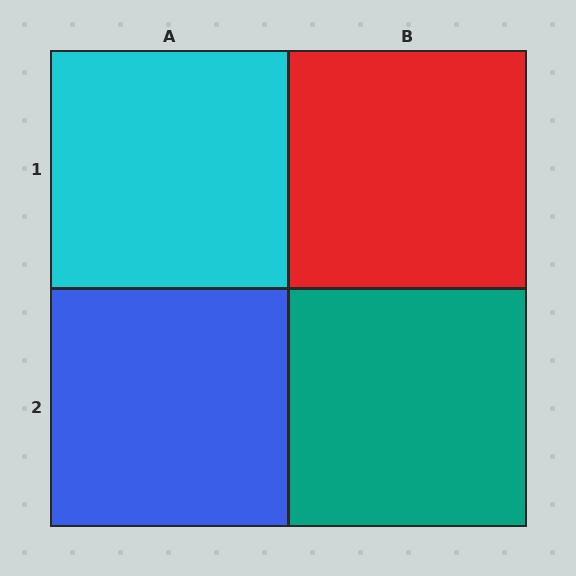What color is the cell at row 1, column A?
Cyan.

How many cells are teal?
1 cell is teal.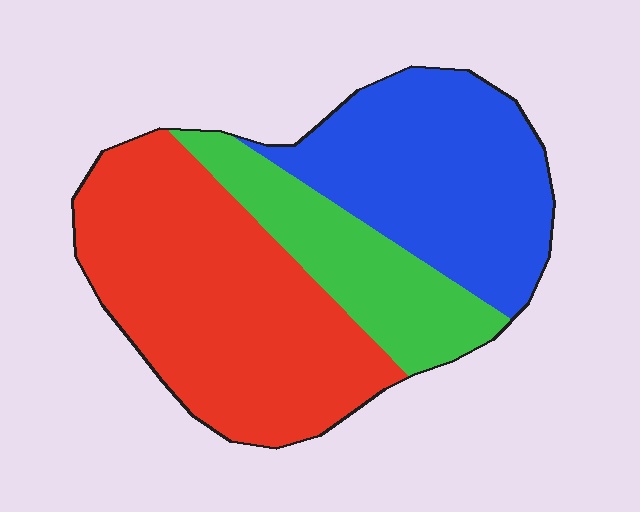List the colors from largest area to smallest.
From largest to smallest: red, blue, green.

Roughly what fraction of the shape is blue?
Blue covers roughly 35% of the shape.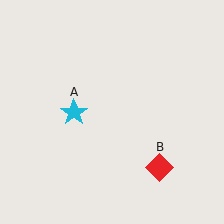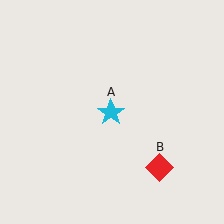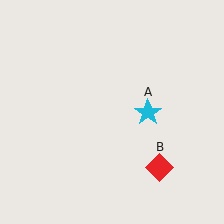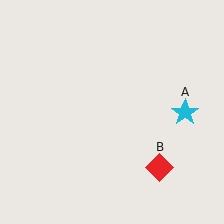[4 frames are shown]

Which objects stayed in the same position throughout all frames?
Red diamond (object B) remained stationary.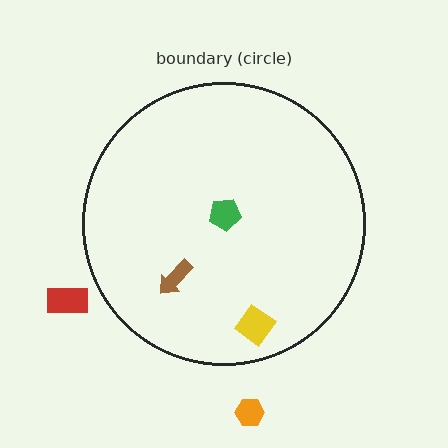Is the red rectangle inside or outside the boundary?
Outside.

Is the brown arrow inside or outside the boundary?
Inside.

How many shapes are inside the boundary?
3 inside, 2 outside.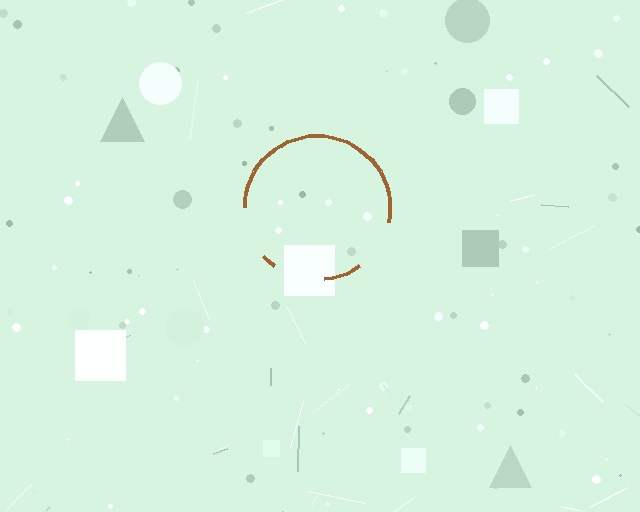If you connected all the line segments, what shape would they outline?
They would outline a circle.